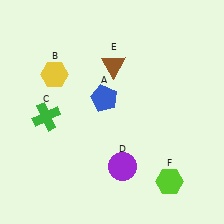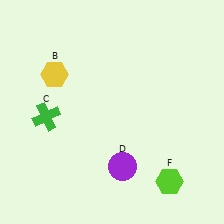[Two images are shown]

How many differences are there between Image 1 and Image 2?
There are 2 differences between the two images.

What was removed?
The brown triangle (E), the blue pentagon (A) were removed in Image 2.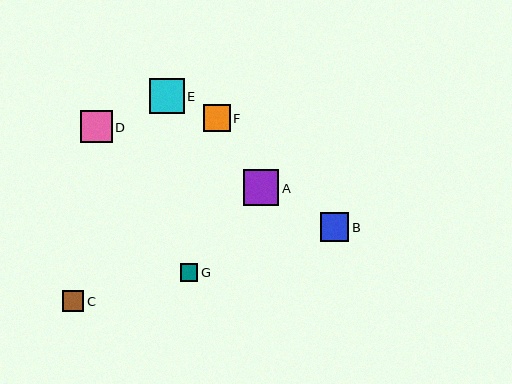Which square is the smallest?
Square G is the smallest with a size of approximately 17 pixels.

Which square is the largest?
Square A is the largest with a size of approximately 35 pixels.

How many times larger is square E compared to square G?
Square E is approximately 2.0 times the size of square G.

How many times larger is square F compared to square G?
Square F is approximately 1.6 times the size of square G.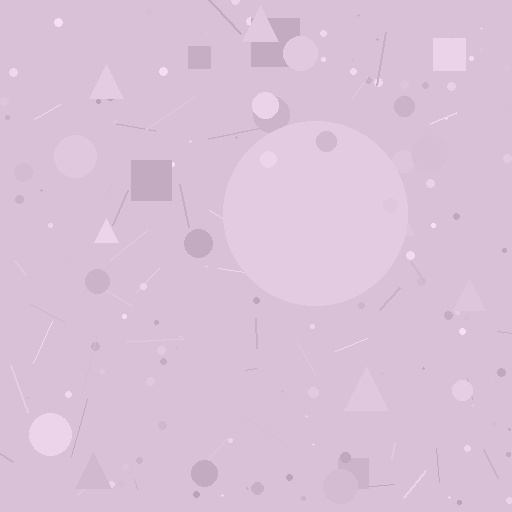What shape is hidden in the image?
A circle is hidden in the image.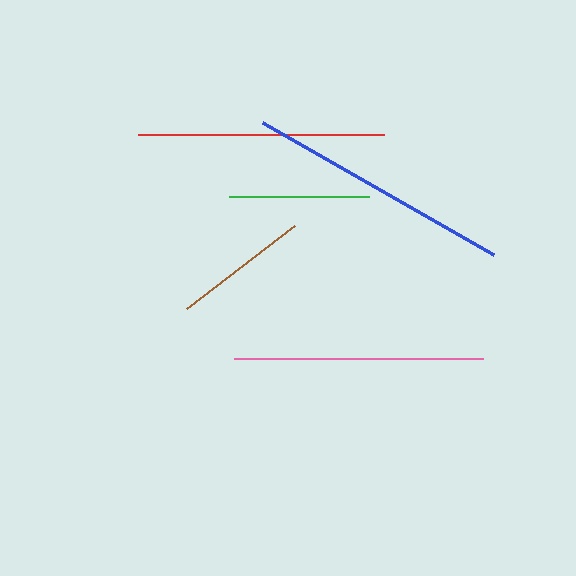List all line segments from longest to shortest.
From longest to shortest: blue, pink, red, green, brown.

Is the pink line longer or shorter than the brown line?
The pink line is longer than the brown line.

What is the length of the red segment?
The red segment is approximately 246 pixels long.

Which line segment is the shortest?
The brown line is the shortest at approximately 135 pixels.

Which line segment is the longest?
The blue line is the longest at approximately 266 pixels.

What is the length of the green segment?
The green segment is approximately 140 pixels long.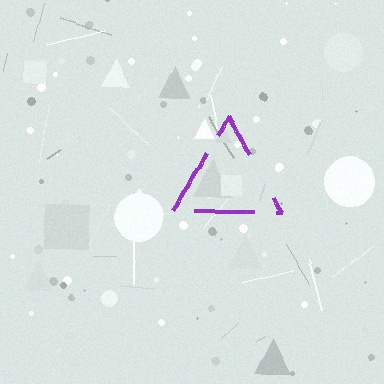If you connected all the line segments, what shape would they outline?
They would outline a triangle.